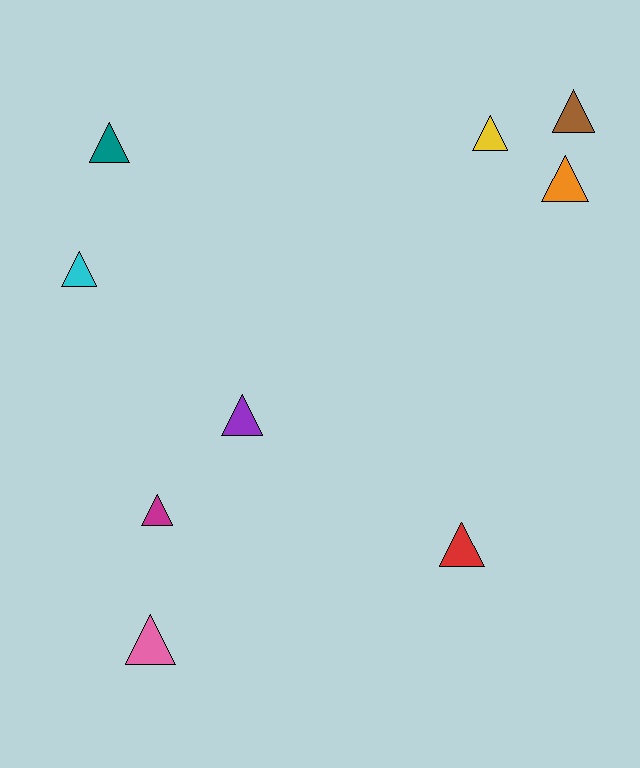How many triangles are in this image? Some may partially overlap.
There are 9 triangles.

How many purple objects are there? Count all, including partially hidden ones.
There is 1 purple object.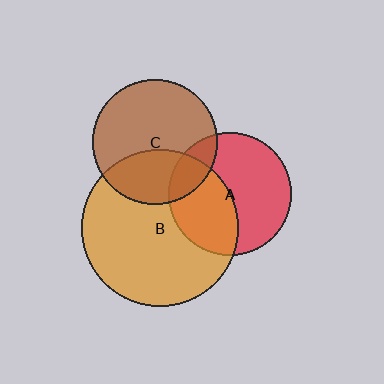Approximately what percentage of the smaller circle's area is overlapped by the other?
Approximately 35%.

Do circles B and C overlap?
Yes.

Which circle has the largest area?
Circle B (orange).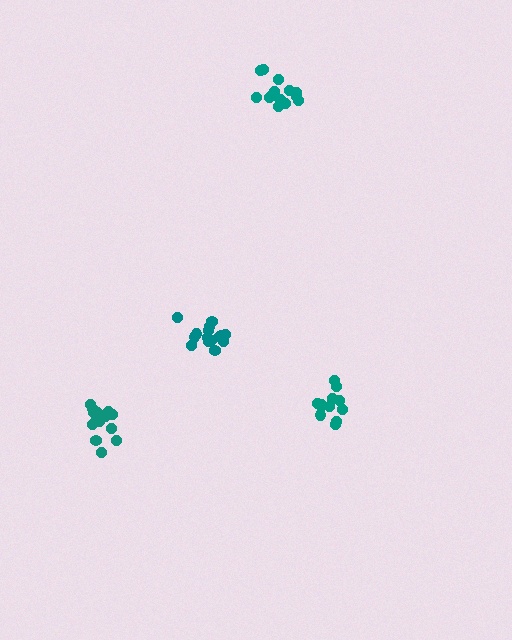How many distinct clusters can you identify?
There are 4 distinct clusters.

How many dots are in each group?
Group 1: 16 dots, Group 2: 14 dots, Group 3: 12 dots, Group 4: 15 dots (57 total).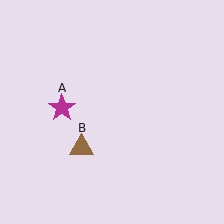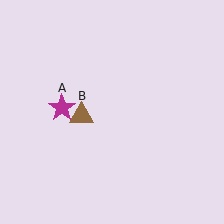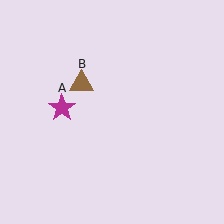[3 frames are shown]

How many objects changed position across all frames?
1 object changed position: brown triangle (object B).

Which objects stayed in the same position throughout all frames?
Magenta star (object A) remained stationary.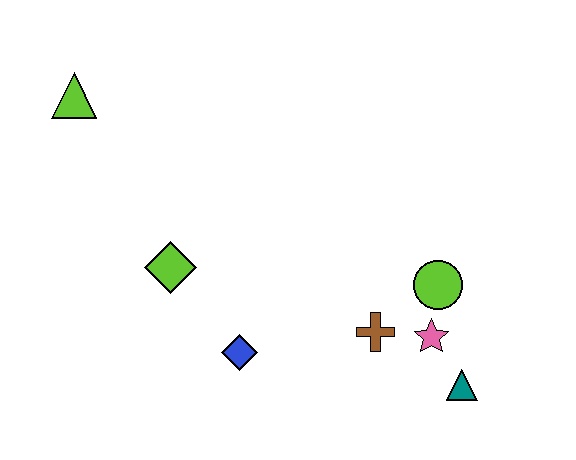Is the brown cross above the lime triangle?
No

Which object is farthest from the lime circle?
The lime triangle is farthest from the lime circle.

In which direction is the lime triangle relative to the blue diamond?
The lime triangle is above the blue diamond.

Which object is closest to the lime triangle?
The lime diamond is closest to the lime triangle.